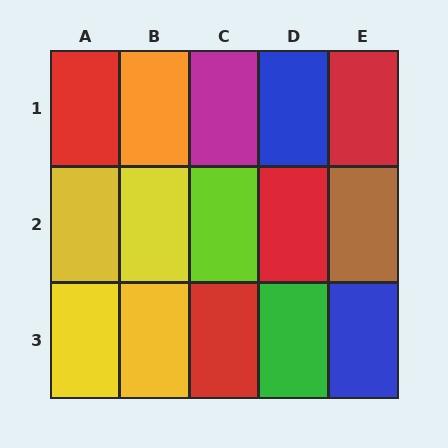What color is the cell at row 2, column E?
Brown.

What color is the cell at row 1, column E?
Red.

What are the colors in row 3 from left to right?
Yellow, yellow, red, green, blue.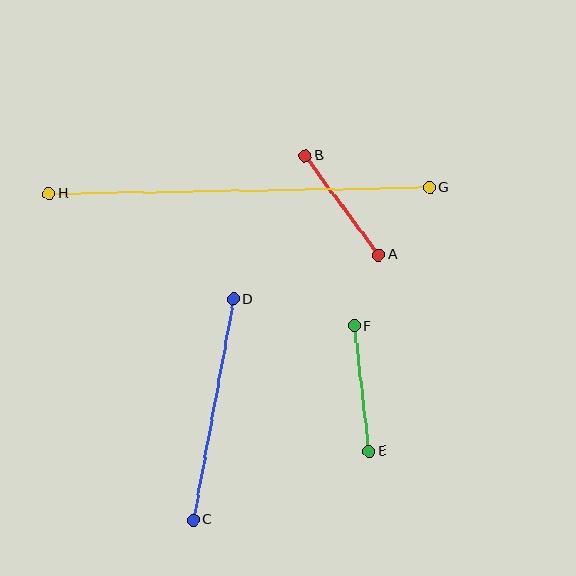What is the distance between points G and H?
The distance is approximately 380 pixels.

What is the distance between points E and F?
The distance is approximately 126 pixels.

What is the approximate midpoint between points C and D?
The midpoint is at approximately (214, 409) pixels.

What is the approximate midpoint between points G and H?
The midpoint is at approximately (239, 191) pixels.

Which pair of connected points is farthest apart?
Points G and H are farthest apart.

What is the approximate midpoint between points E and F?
The midpoint is at approximately (362, 388) pixels.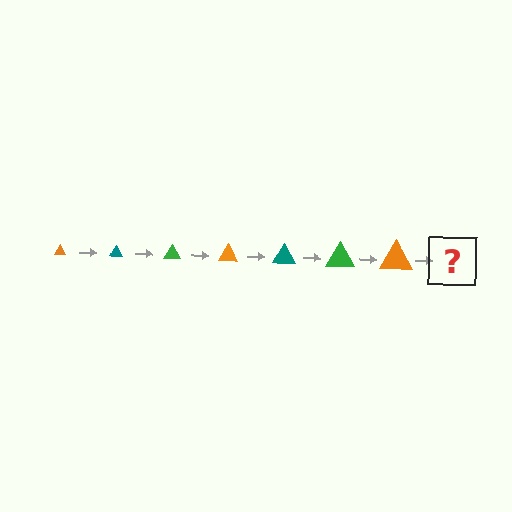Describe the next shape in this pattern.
It should be a teal triangle, larger than the previous one.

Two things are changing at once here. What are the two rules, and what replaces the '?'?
The two rules are that the triangle grows larger each step and the color cycles through orange, teal, and green. The '?' should be a teal triangle, larger than the previous one.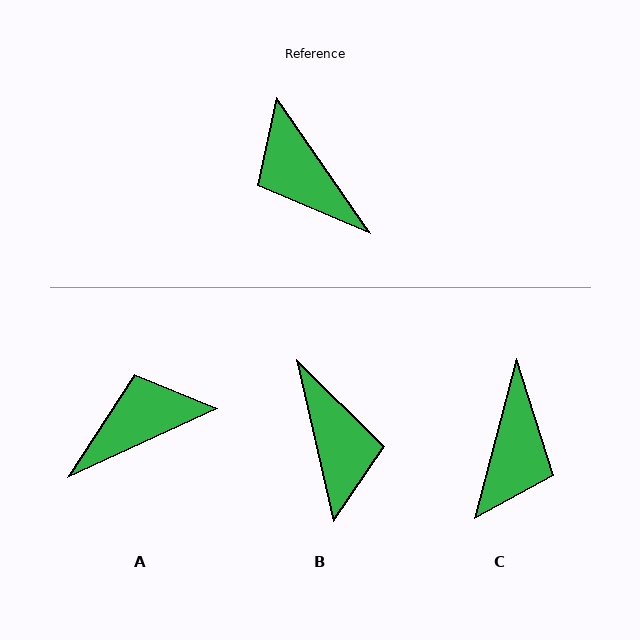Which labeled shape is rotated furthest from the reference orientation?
B, about 158 degrees away.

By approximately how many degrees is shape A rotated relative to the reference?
Approximately 100 degrees clockwise.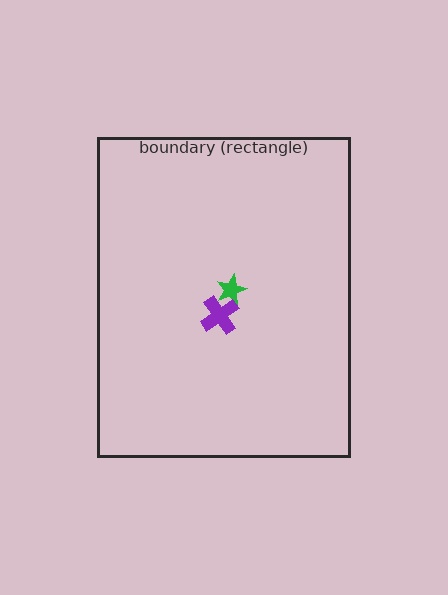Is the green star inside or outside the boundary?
Inside.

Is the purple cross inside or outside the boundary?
Inside.